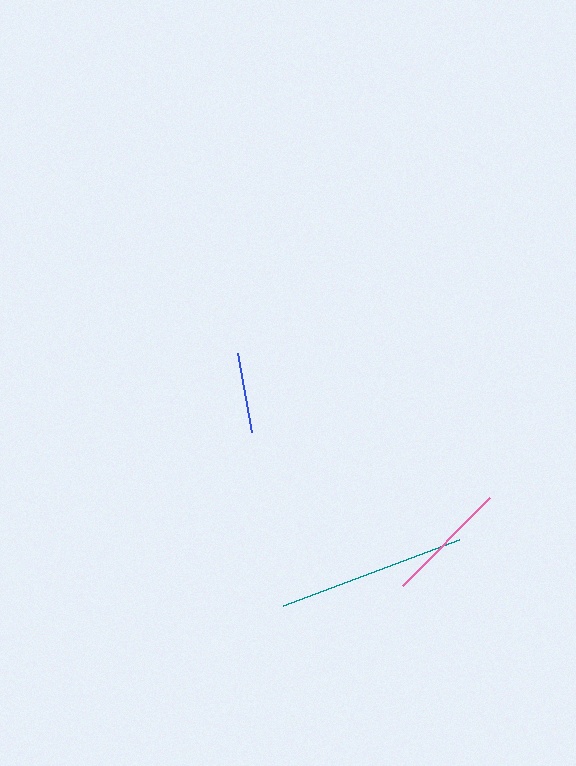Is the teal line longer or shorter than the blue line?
The teal line is longer than the blue line.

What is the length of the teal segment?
The teal segment is approximately 187 pixels long.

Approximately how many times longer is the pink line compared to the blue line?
The pink line is approximately 1.5 times the length of the blue line.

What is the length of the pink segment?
The pink segment is approximately 123 pixels long.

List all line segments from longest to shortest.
From longest to shortest: teal, pink, blue.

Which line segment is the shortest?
The blue line is the shortest at approximately 80 pixels.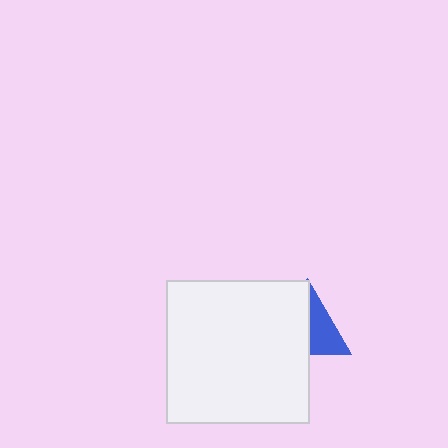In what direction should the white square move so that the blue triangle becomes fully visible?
The white square should move left. That is the shortest direction to clear the overlap and leave the blue triangle fully visible.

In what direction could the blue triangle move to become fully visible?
The blue triangle could move right. That would shift it out from behind the white square entirely.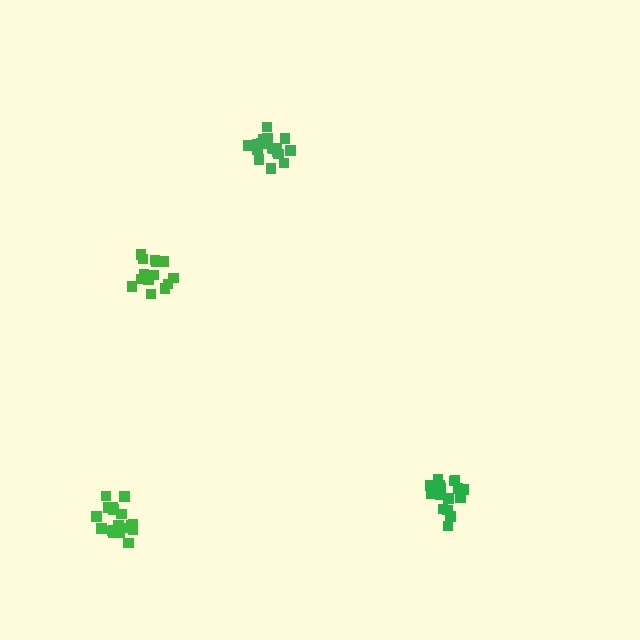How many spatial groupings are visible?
There are 4 spatial groupings.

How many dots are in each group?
Group 1: 19 dots, Group 2: 20 dots, Group 3: 15 dots, Group 4: 17 dots (71 total).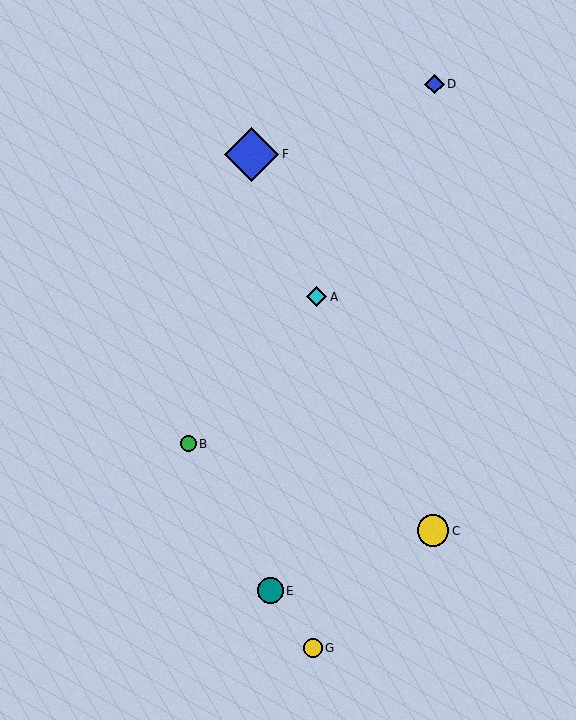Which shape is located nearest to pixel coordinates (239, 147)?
The blue diamond (labeled F) at (251, 154) is nearest to that location.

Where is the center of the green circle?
The center of the green circle is at (188, 444).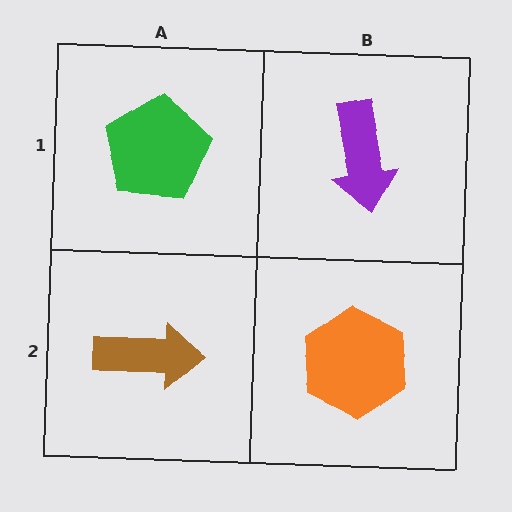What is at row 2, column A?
A brown arrow.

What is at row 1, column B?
A purple arrow.